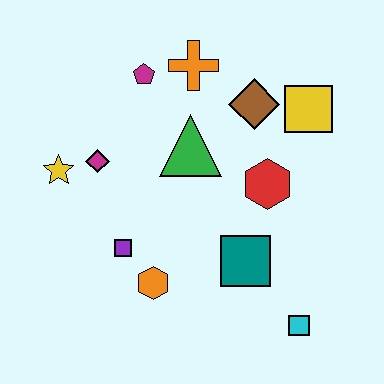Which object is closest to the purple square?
The orange hexagon is closest to the purple square.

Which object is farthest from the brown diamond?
The cyan square is farthest from the brown diamond.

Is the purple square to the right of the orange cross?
No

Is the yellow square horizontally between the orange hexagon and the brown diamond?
No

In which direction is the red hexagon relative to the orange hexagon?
The red hexagon is to the right of the orange hexagon.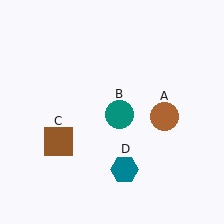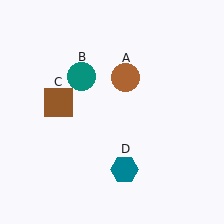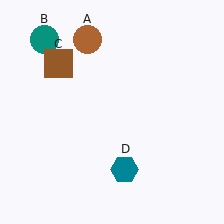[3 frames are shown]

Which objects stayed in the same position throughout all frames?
Teal hexagon (object D) remained stationary.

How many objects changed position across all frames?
3 objects changed position: brown circle (object A), teal circle (object B), brown square (object C).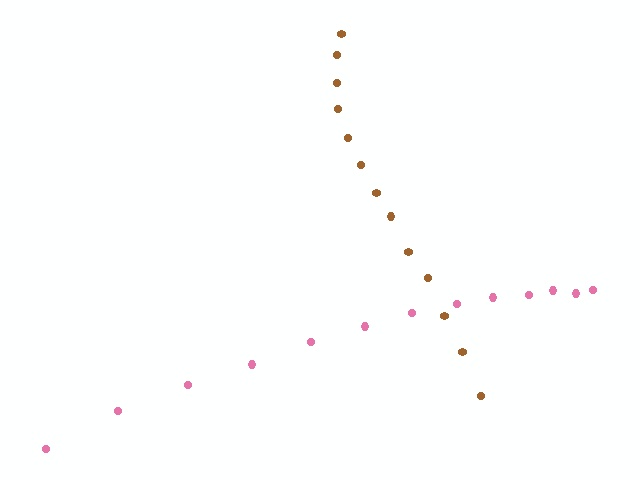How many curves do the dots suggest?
There are 2 distinct paths.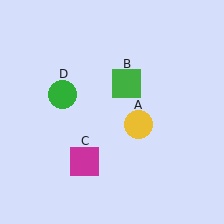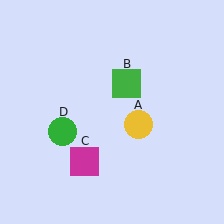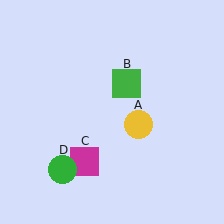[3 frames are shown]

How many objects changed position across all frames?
1 object changed position: green circle (object D).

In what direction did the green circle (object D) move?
The green circle (object D) moved down.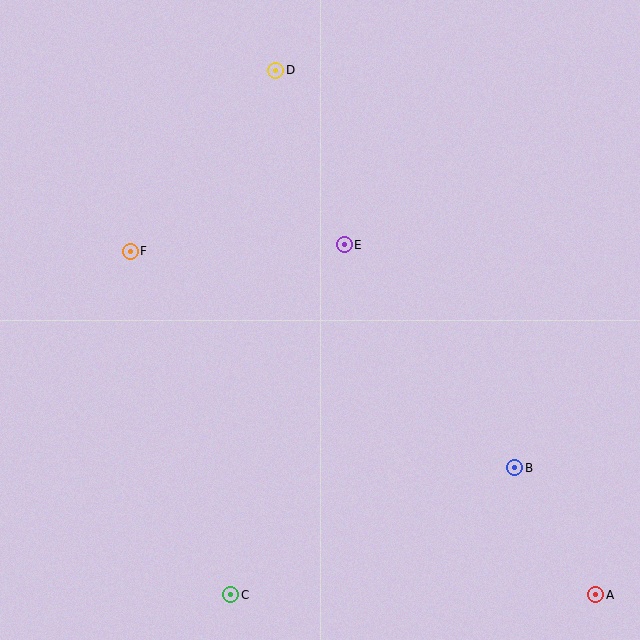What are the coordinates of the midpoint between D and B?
The midpoint between D and B is at (395, 269).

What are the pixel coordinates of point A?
Point A is at (596, 595).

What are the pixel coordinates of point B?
Point B is at (515, 468).